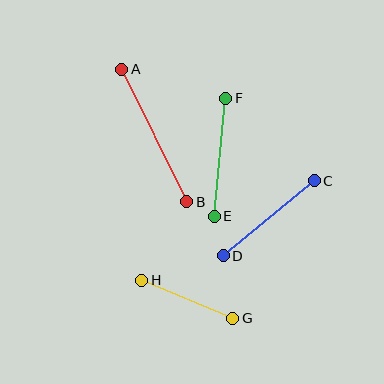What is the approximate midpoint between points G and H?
The midpoint is at approximately (187, 299) pixels.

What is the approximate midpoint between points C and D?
The midpoint is at approximately (269, 218) pixels.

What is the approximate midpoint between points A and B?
The midpoint is at approximately (154, 135) pixels.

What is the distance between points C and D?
The distance is approximately 118 pixels.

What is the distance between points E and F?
The distance is approximately 119 pixels.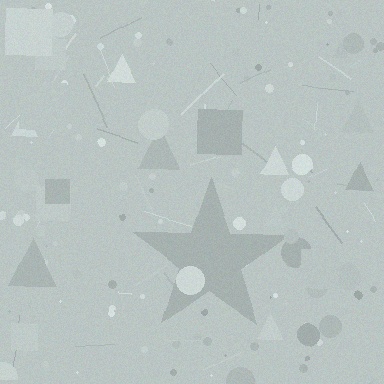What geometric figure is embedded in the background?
A star is embedded in the background.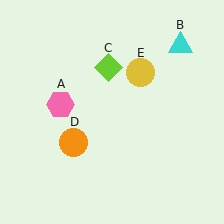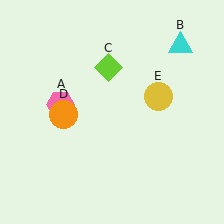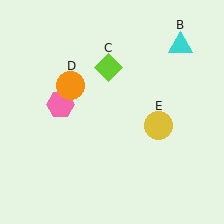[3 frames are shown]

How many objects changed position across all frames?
2 objects changed position: orange circle (object D), yellow circle (object E).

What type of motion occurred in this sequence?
The orange circle (object D), yellow circle (object E) rotated clockwise around the center of the scene.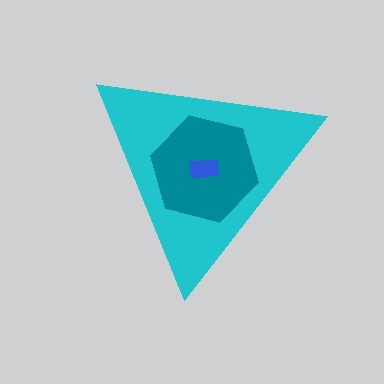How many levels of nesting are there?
3.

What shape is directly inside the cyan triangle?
The teal hexagon.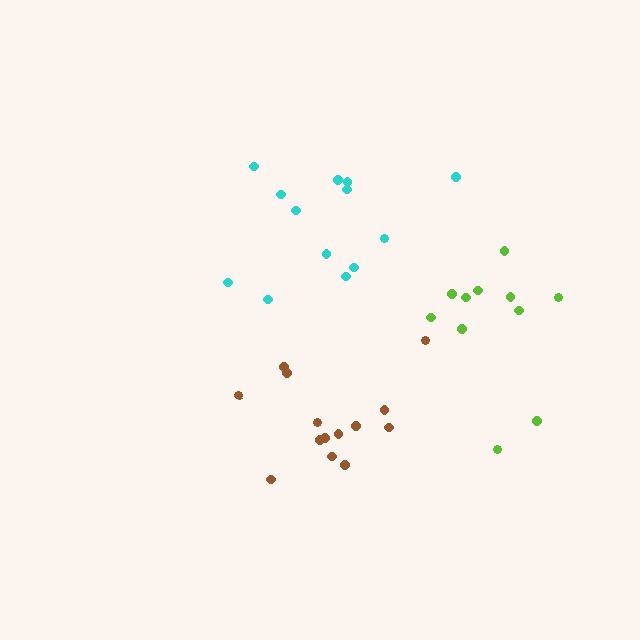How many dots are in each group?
Group 1: 13 dots, Group 2: 14 dots, Group 3: 11 dots (38 total).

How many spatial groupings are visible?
There are 3 spatial groupings.